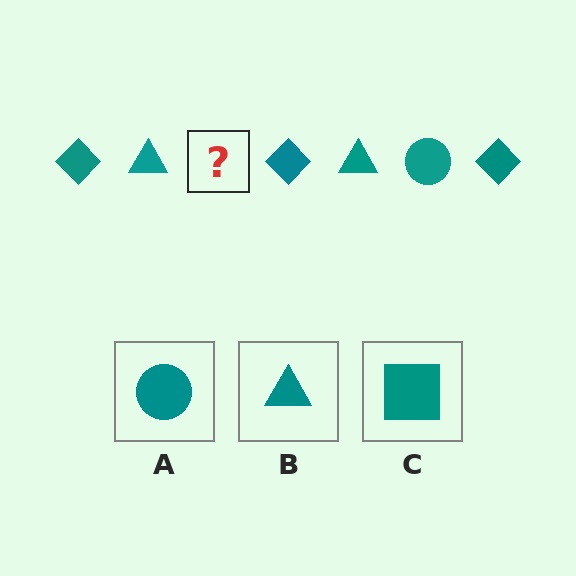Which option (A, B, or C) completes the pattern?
A.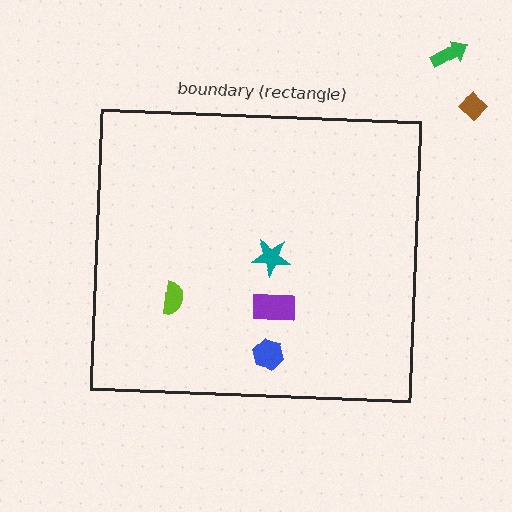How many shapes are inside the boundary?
4 inside, 2 outside.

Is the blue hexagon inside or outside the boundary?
Inside.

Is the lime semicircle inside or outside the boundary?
Inside.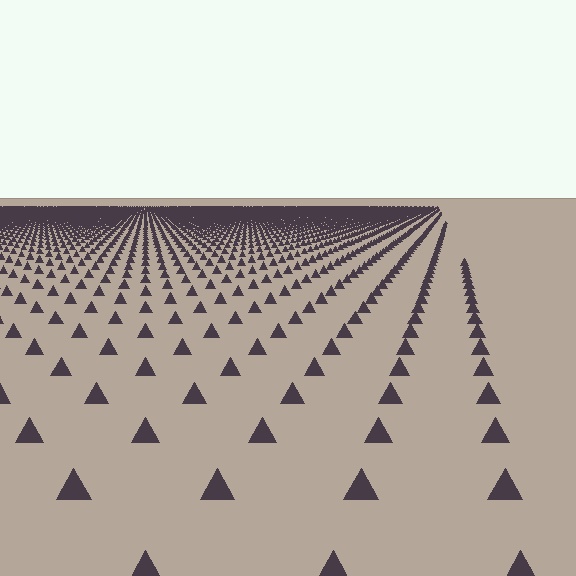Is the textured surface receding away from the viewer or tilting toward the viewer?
The surface is receding away from the viewer. Texture elements get smaller and denser toward the top.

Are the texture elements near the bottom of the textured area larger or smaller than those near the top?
Larger. Near the bottom, elements are closer to the viewer and appear at a bigger on-screen size.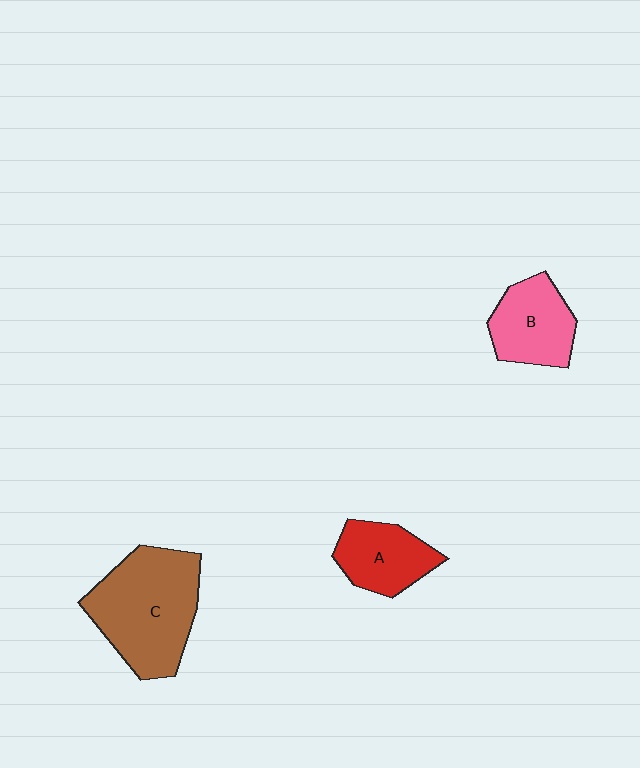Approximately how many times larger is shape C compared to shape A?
Approximately 1.9 times.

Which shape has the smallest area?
Shape A (red).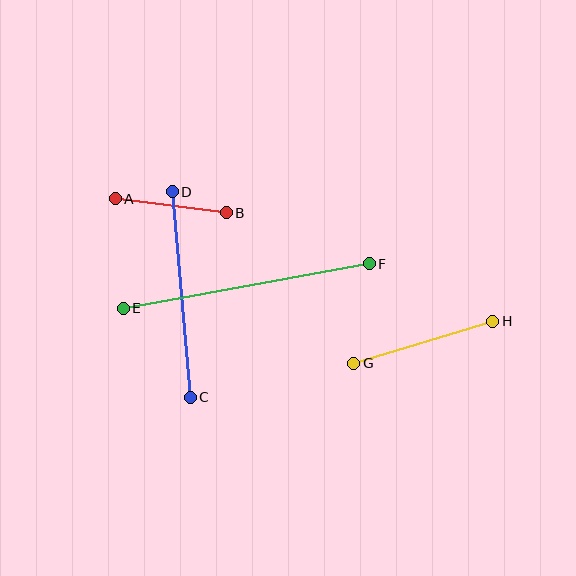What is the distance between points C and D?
The distance is approximately 206 pixels.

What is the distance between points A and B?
The distance is approximately 112 pixels.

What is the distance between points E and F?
The distance is approximately 250 pixels.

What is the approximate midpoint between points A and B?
The midpoint is at approximately (171, 206) pixels.